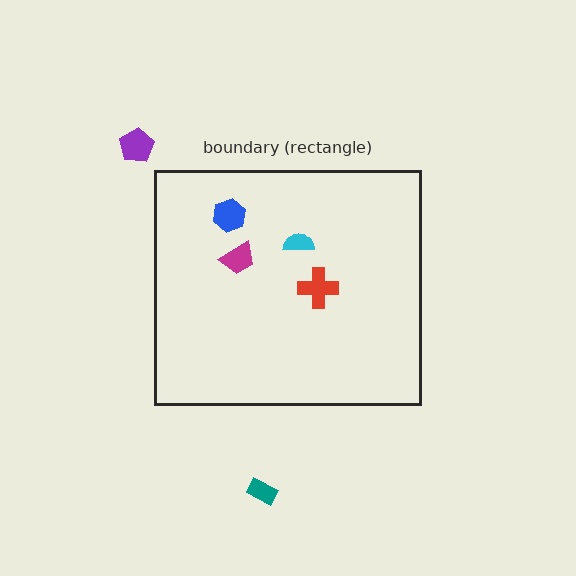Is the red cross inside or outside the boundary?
Inside.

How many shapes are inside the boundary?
4 inside, 2 outside.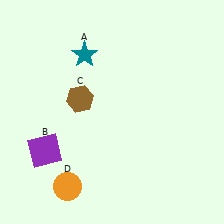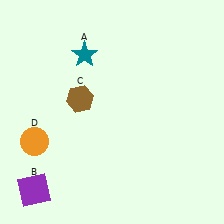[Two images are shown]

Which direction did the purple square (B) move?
The purple square (B) moved down.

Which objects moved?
The objects that moved are: the purple square (B), the orange circle (D).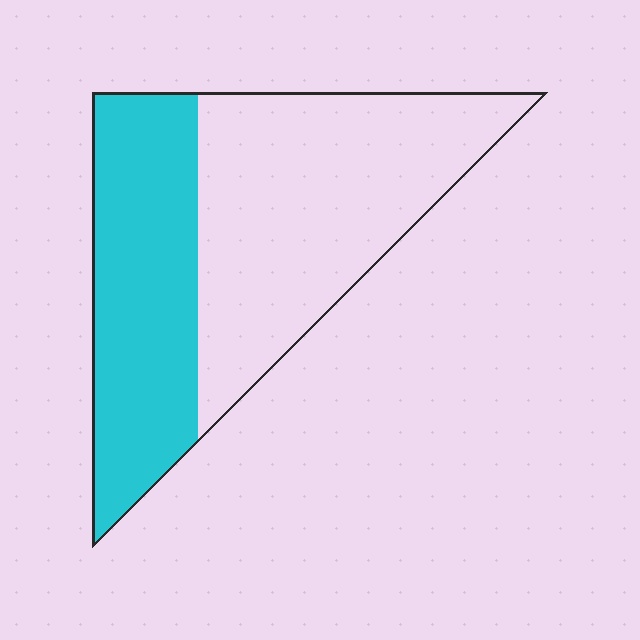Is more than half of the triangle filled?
No.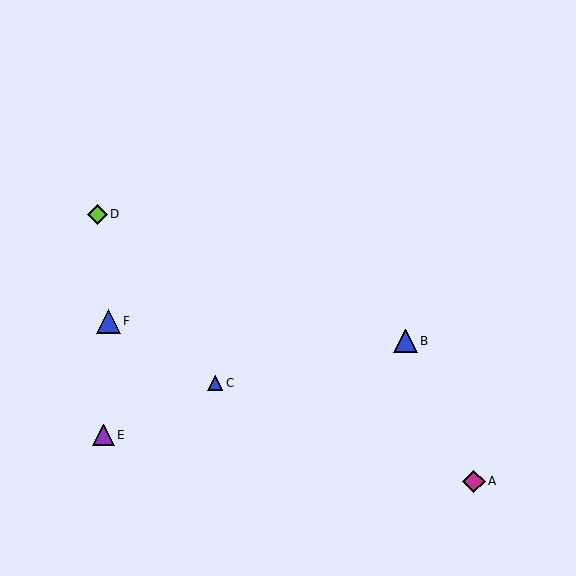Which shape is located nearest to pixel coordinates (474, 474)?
The magenta diamond (labeled A) at (474, 481) is nearest to that location.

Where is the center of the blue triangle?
The center of the blue triangle is at (215, 383).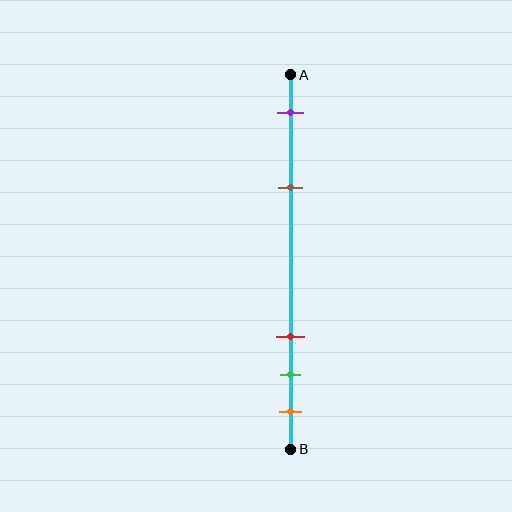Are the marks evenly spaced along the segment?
No, the marks are not evenly spaced.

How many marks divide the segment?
There are 5 marks dividing the segment.